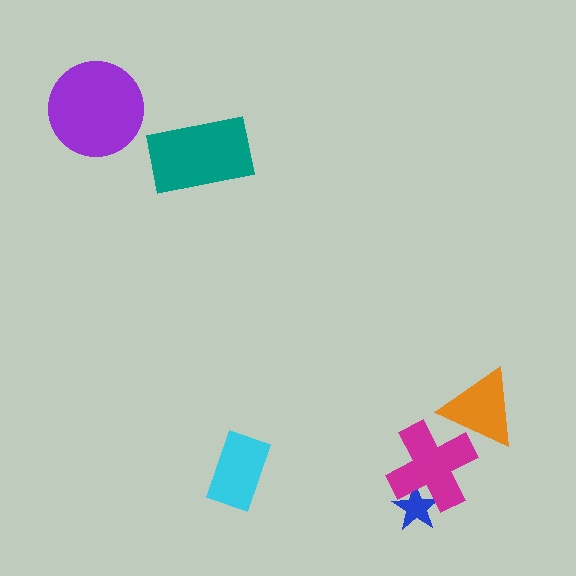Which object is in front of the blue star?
The magenta cross is in front of the blue star.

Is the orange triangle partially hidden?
Yes, it is partially covered by another shape.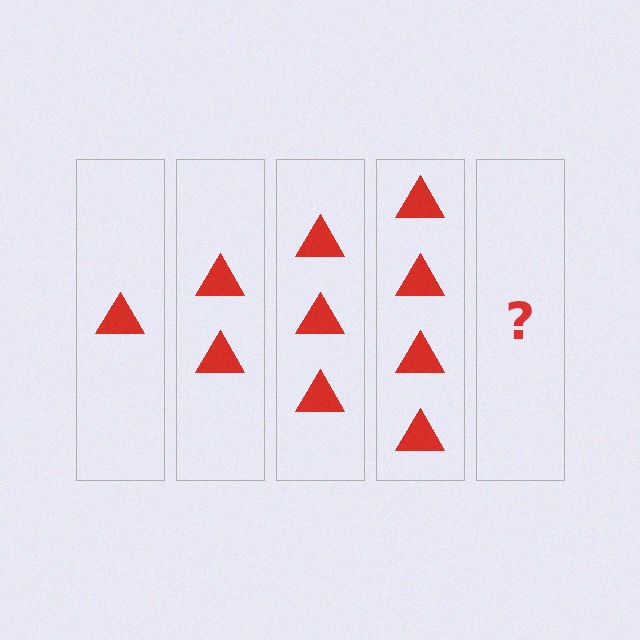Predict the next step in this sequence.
The next step is 5 triangles.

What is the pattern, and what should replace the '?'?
The pattern is that each step adds one more triangle. The '?' should be 5 triangles.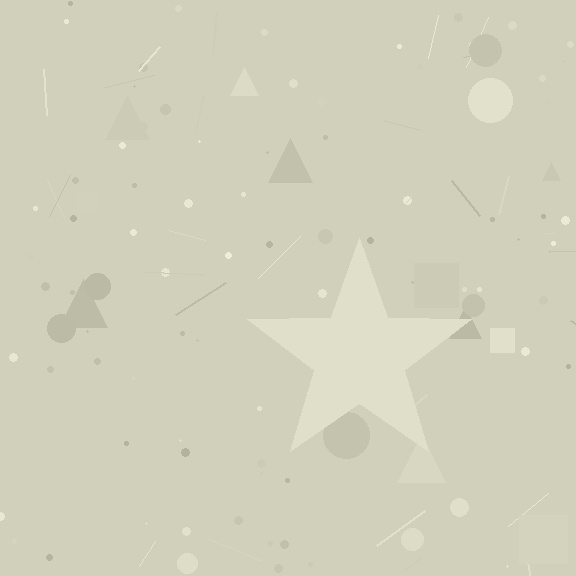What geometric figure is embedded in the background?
A star is embedded in the background.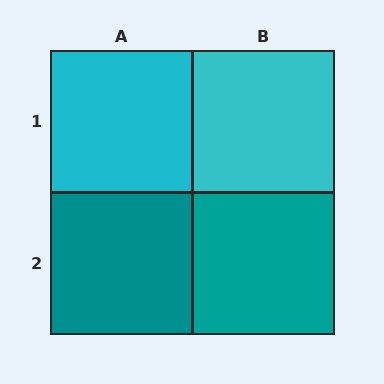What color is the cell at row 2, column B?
Teal.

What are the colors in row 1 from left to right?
Cyan, cyan.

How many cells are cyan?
2 cells are cyan.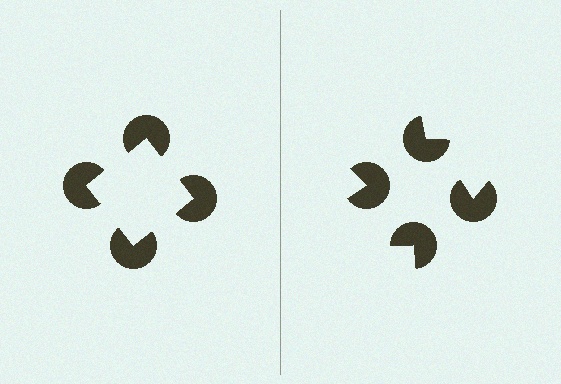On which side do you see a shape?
An illusory square appears on the left side. On the right side the wedge cuts are rotated, so no coherent shape forms.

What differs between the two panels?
The pac-man discs are positioned identically on both sides; only the wedge orientations differ. On the left they align to a square; on the right they are misaligned.